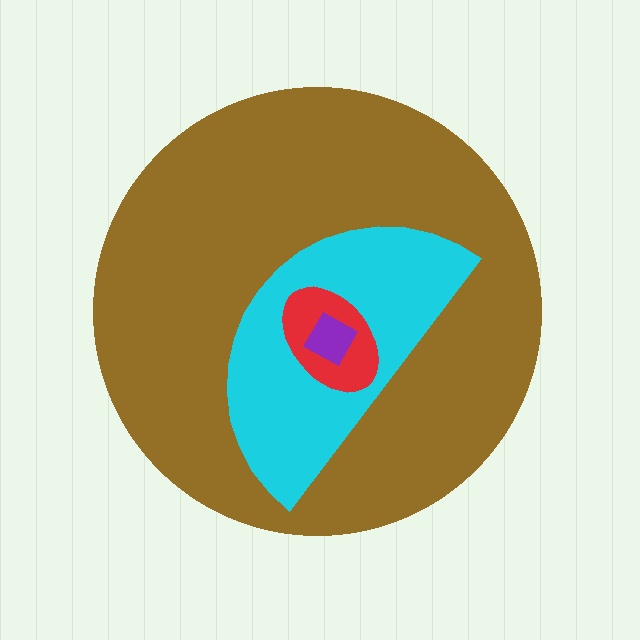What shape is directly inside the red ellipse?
The purple square.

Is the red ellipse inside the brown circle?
Yes.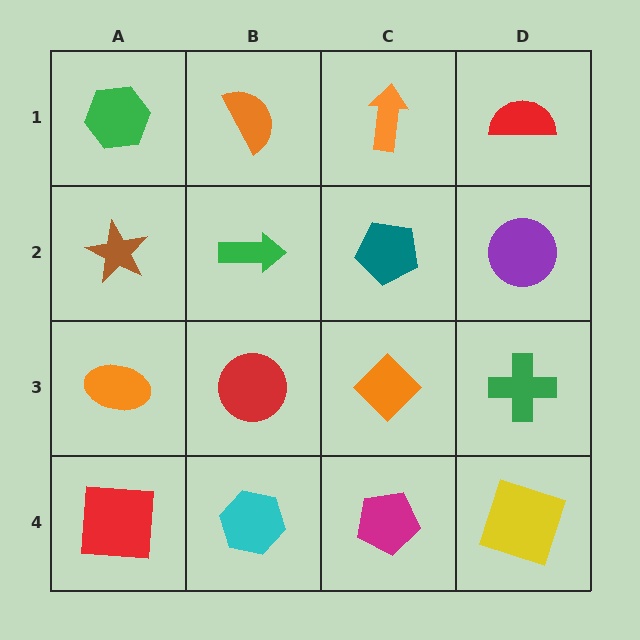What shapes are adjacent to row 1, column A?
A brown star (row 2, column A), an orange semicircle (row 1, column B).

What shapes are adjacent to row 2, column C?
An orange arrow (row 1, column C), an orange diamond (row 3, column C), a green arrow (row 2, column B), a purple circle (row 2, column D).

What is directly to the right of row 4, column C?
A yellow square.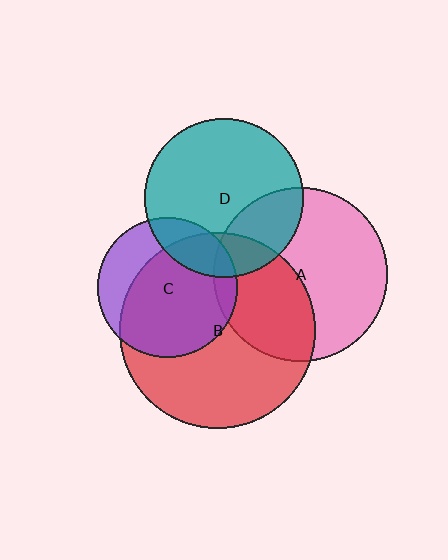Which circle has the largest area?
Circle B (red).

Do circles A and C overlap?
Yes.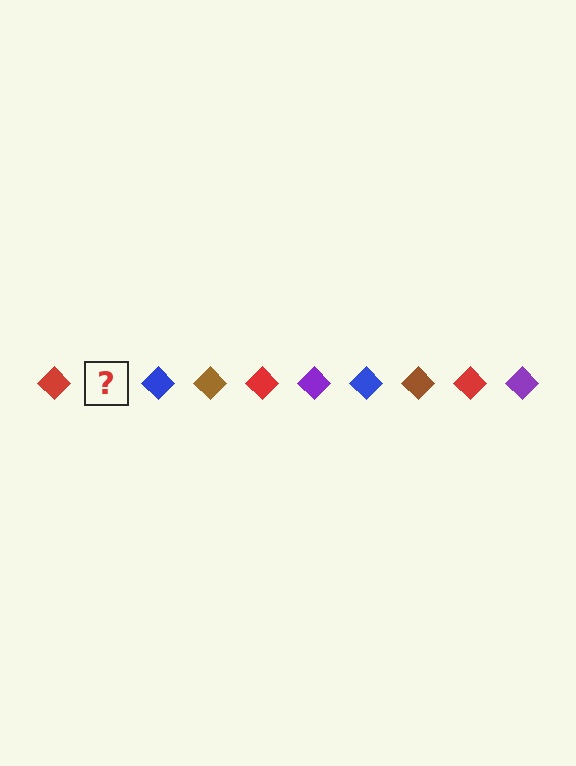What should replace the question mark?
The question mark should be replaced with a purple diamond.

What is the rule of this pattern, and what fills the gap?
The rule is that the pattern cycles through red, purple, blue, brown diamonds. The gap should be filled with a purple diamond.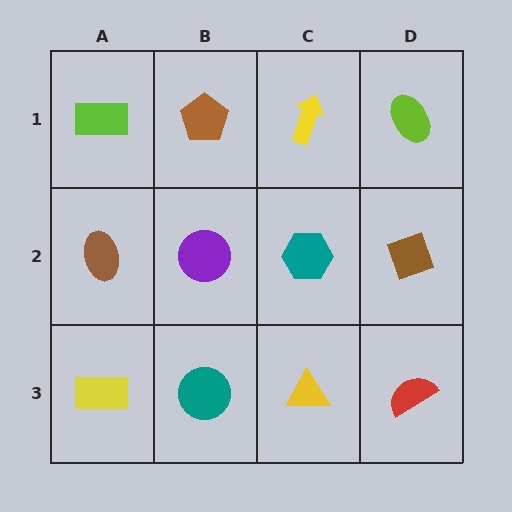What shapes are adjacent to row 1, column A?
A brown ellipse (row 2, column A), a brown pentagon (row 1, column B).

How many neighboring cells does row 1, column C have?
3.